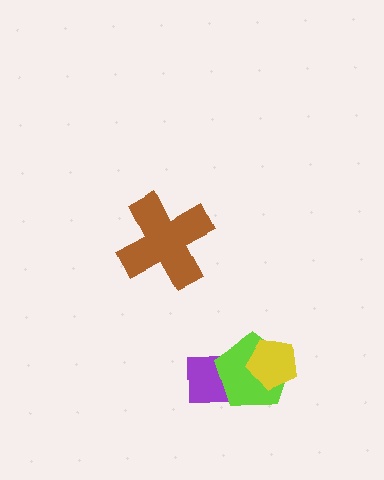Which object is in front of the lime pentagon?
The yellow pentagon is in front of the lime pentagon.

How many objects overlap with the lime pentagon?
2 objects overlap with the lime pentagon.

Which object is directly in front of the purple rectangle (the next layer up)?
The lime pentagon is directly in front of the purple rectangle.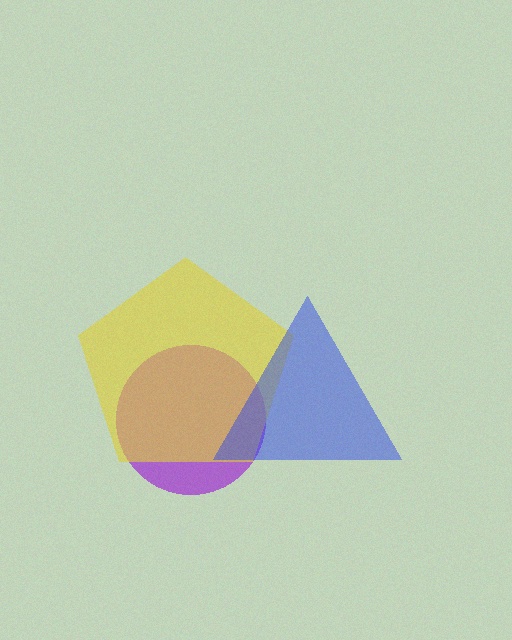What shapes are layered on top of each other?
The layered shapes are: a purple circle, a yellow pentagon, a blue triangle.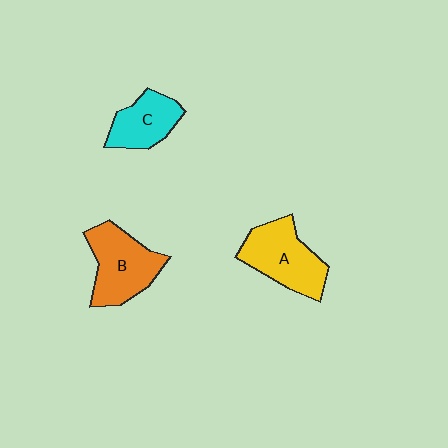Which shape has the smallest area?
Shape C (cyan).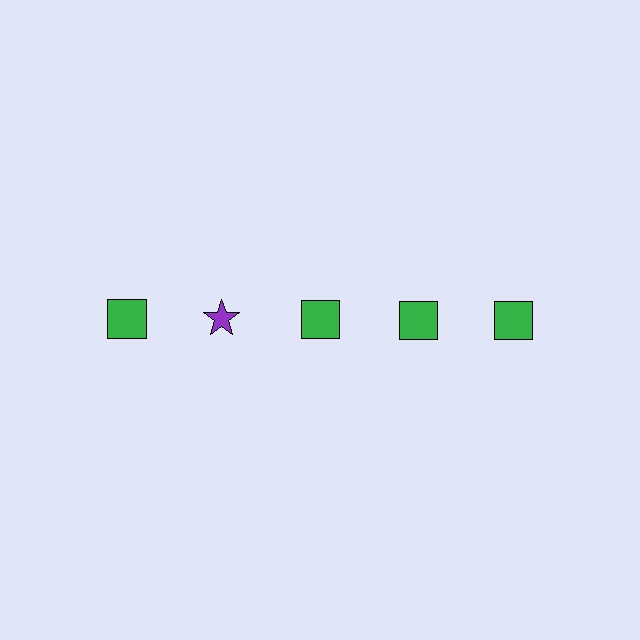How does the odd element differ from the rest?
It differs in both color (purple instead of green) and shape (star instead of square).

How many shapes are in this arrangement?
There are 5 shapes arranged in a grid pattern.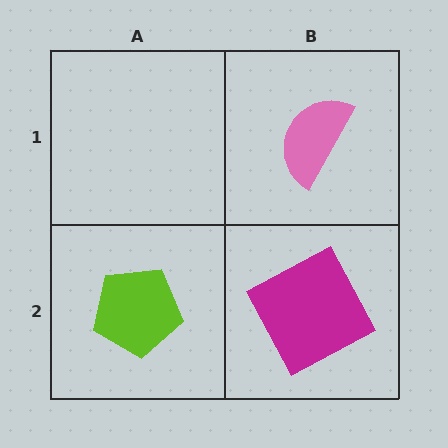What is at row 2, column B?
A magenta square.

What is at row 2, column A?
A lime pentagon.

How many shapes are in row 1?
1 shape.